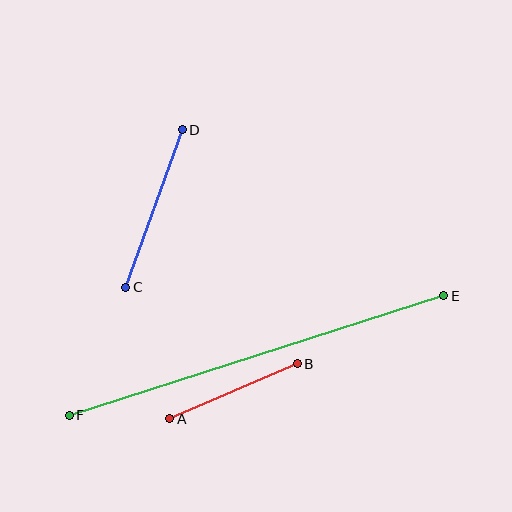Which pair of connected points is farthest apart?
Points E and F are farthest apart.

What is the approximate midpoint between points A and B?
The midpoint is at approximately (234, 391) pixels.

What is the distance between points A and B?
The distance is approximately 139 pixels.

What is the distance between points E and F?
The distance is approximately 393 pixels.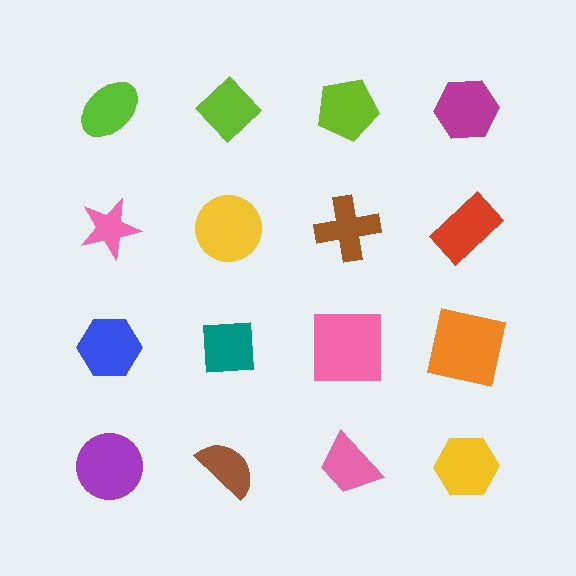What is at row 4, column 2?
A brown semicircle.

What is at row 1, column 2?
A lime diamond.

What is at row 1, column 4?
A magenta hexagon.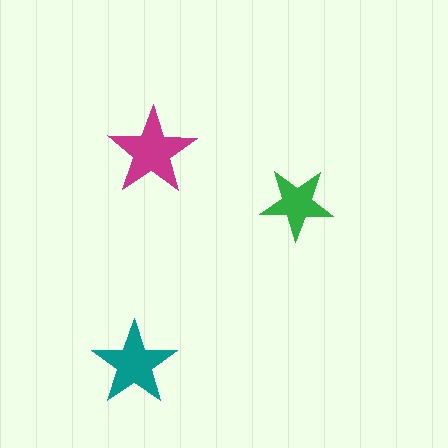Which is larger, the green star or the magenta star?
The magenta one.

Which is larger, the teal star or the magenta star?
The magenta one.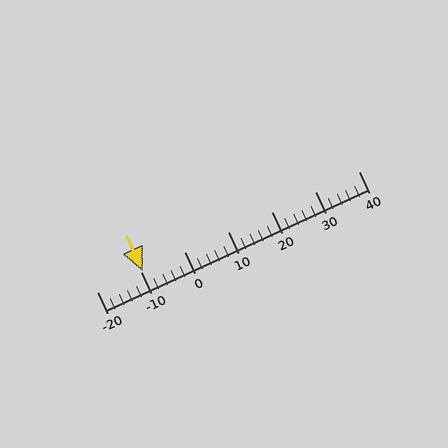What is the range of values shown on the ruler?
The ruler shows values from -20 to 40.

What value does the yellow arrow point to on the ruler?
The yellow arrow points to approximately -10.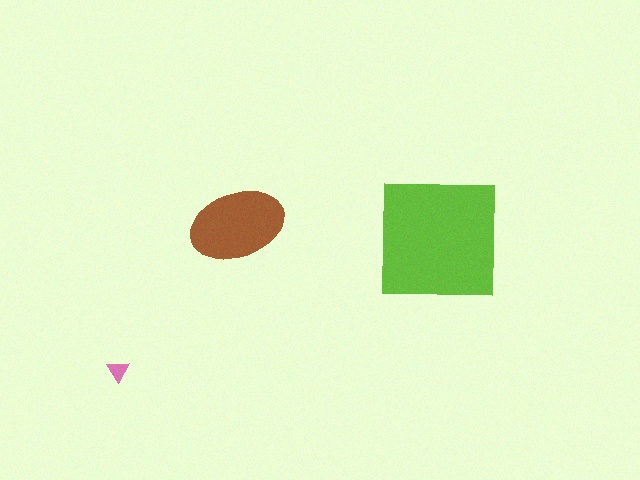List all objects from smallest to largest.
The pink triangle, the brown ellipse, the lime square.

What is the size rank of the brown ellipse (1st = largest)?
2nd.